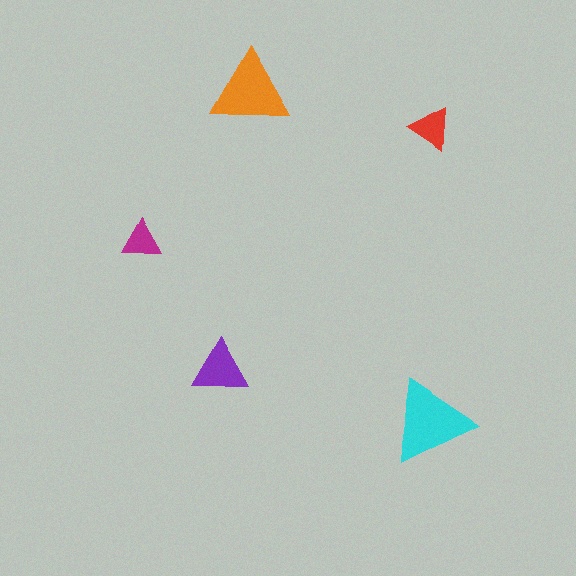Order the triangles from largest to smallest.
the cyan one, the orange one, the purple one, the red one, the magenta one.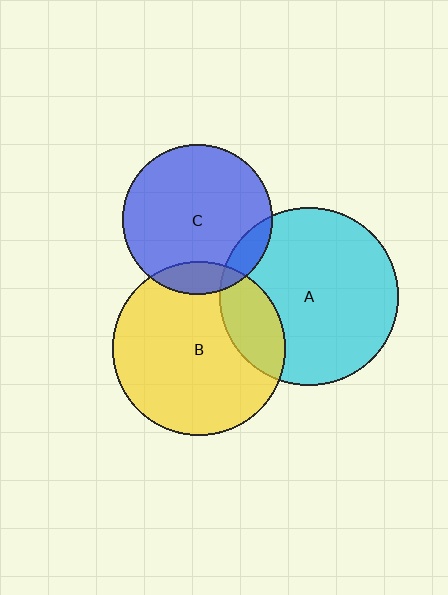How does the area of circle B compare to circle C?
Approximately 1.3 times.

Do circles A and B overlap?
Yes.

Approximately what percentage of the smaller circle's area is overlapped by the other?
Approximately 20%.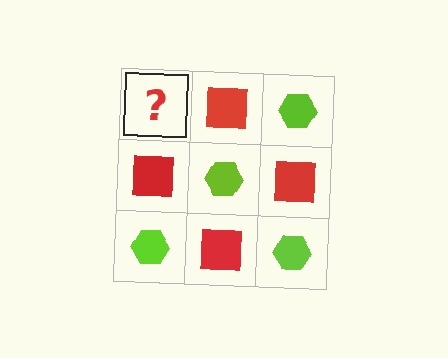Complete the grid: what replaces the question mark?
The question mark should be replaced with a lime hexagon.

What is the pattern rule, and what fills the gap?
The rule is that it alternates lime hexagon and red square in a checkerboard pattern. The gap should be filled with a lime hexagon.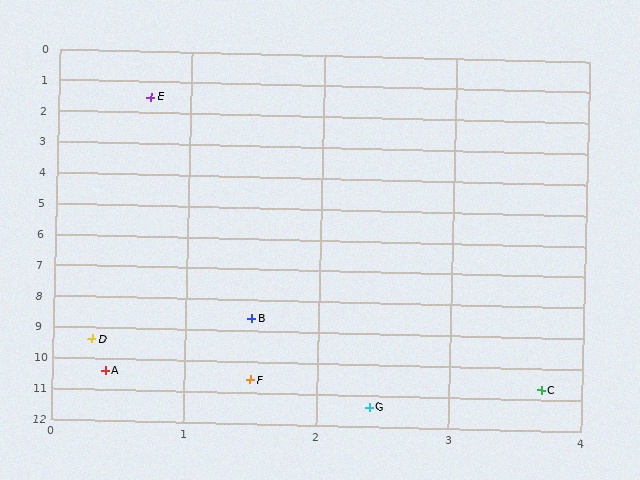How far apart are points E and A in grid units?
Points E and A are about 8.9 grid units apart.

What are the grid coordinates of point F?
Point F is at approximately (1.5, 10.6).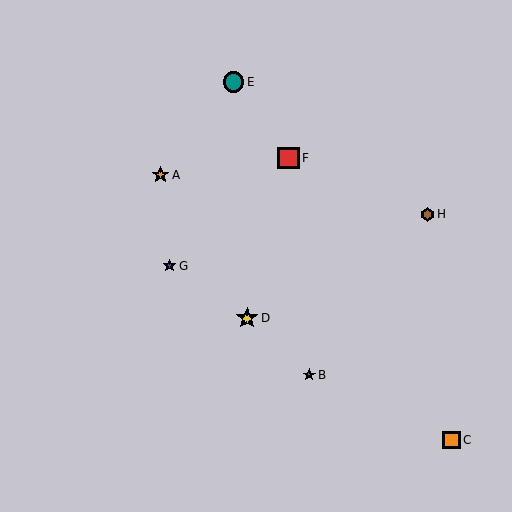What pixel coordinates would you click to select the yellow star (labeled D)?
Click at (247, 318) to select the yellow star D.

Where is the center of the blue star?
The center of the blue star is at (170, 266).